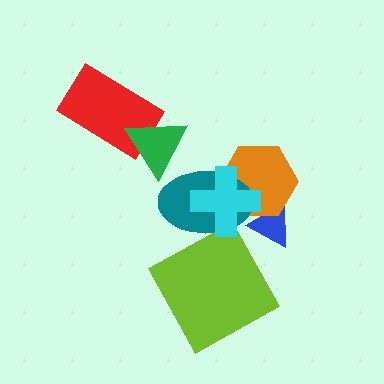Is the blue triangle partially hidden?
Yes, it is partially covered by another shape.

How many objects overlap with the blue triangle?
2 objects overlap with the blue triangle.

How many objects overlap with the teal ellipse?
4 objects overlap with the teal ellipse.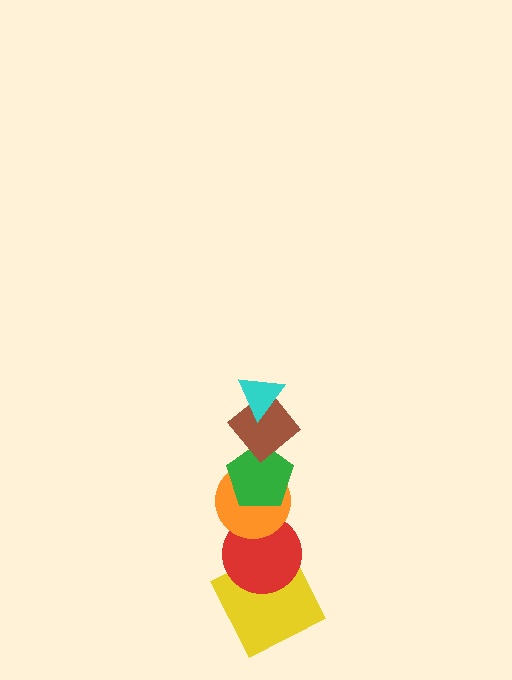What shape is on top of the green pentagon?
The brown diamond is on top of the green pentagon.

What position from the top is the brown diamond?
The brown diamond is 2nd from the top.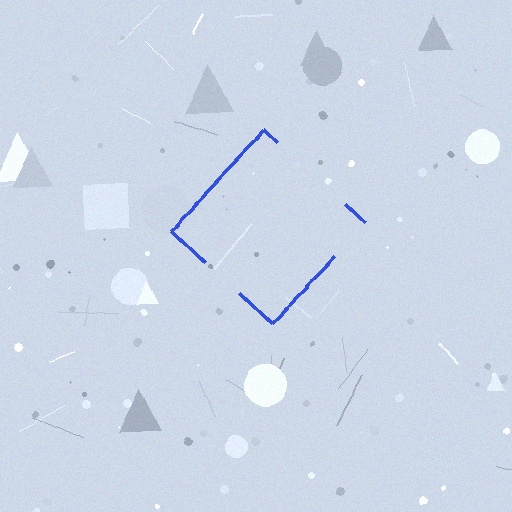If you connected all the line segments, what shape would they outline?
They would outline a diamond.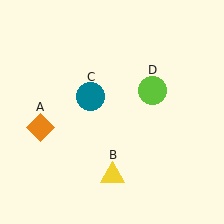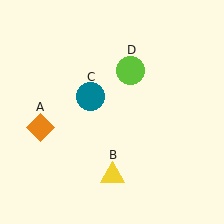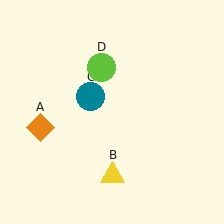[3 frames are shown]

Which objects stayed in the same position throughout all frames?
Orange diamond (object A) and yellow triangle (object B) and teal circle (object C) remained stationary.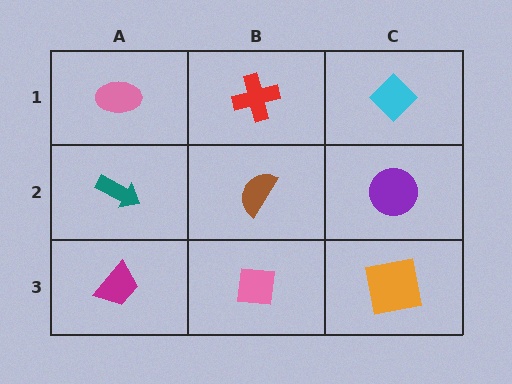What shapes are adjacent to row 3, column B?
A brown semicircle (row 2, column B), a magenta trapezoid (row 3, column A), an orange square (row 3, column C).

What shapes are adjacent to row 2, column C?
A cyan diamond (row 1, column C), an orange square (row 3, column C), a brown semicircle (row 2, column B).